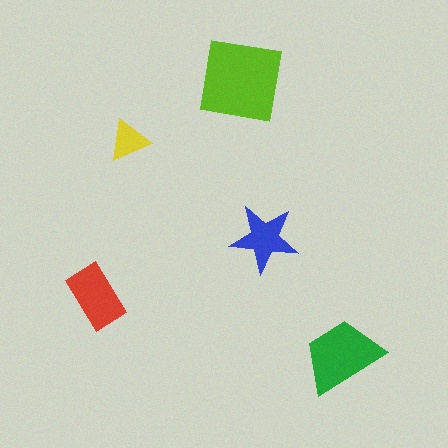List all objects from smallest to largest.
The yellow triangle, the blue star, the red rectangle, the green trapezoid, the lime square.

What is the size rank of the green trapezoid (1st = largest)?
2nd.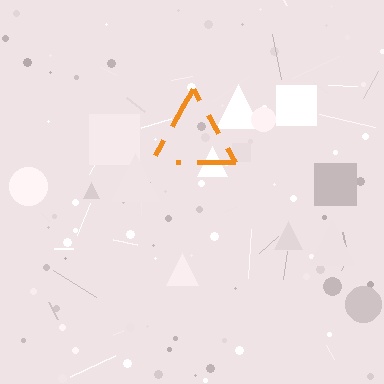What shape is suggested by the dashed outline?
The dashed outline suggests a triangle.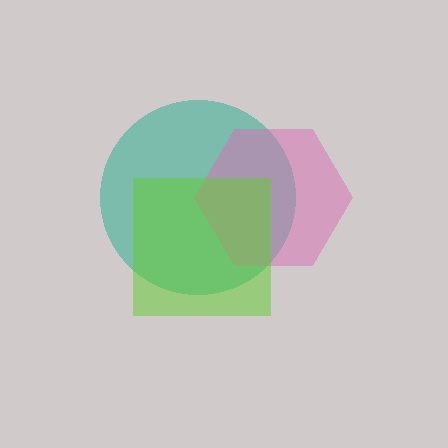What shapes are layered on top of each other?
The layered shapes are: a teal circle, a pink hexagon, a lime square.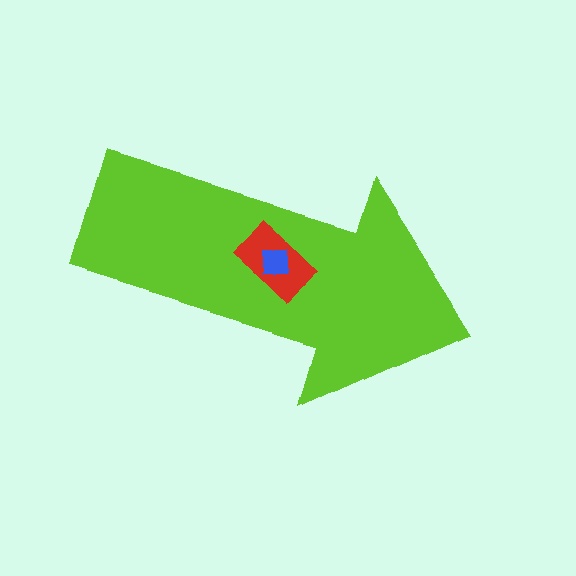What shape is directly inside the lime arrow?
The red rectangle.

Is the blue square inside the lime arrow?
Yes.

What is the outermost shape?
The lime arrow.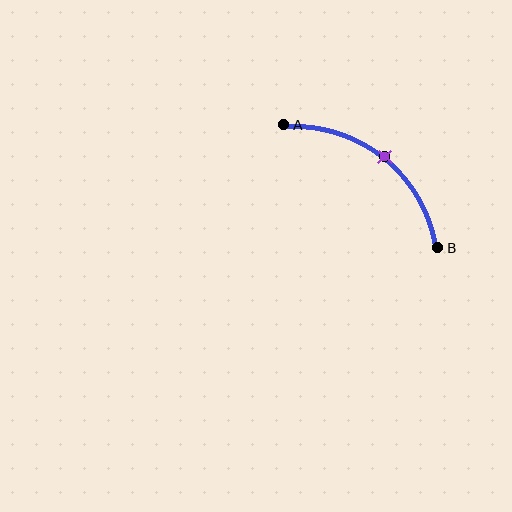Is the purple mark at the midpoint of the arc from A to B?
Yes. The purple mark lies on the arc at equal arc-length from both A and B — it is the arc midpoint.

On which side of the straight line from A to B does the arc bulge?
The arc bulges above and to the right of the straight line connecting A and B.